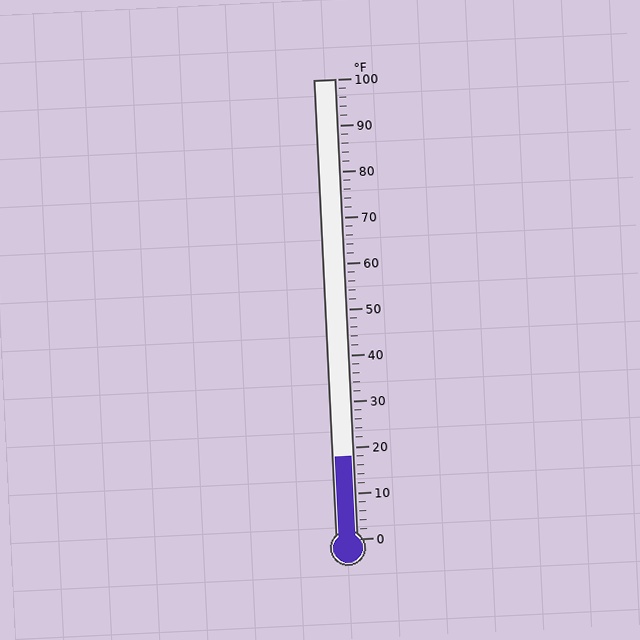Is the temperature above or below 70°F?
The temperature is below 70°F.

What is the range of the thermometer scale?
The thermometer scale ranges from 0°F to 100°F.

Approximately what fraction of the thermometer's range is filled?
The thermometer is filled to approximately 20% of its range.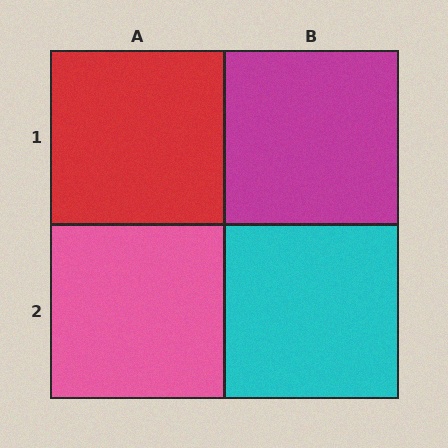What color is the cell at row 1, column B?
Magenta.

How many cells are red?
1 cell is red.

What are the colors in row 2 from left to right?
Pink, cyan.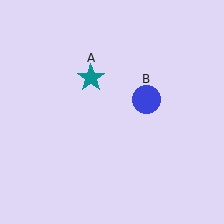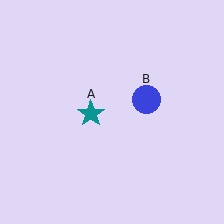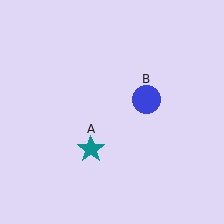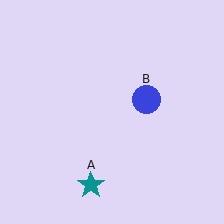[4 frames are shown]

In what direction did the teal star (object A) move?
The teal star (object A) moved down.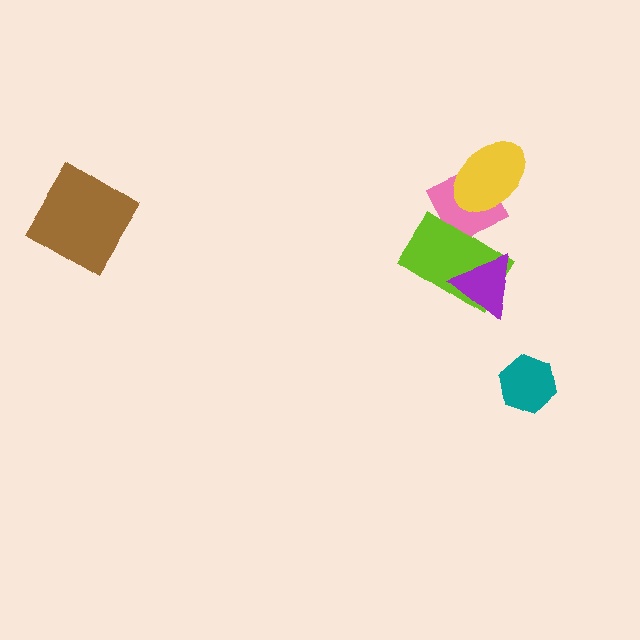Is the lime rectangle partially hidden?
Yes, it is partially covered by another shape.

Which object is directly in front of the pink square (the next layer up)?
The lime rectangle is directly in front of the pink square.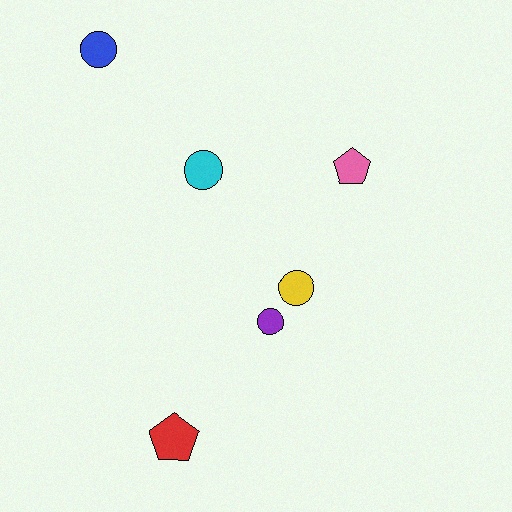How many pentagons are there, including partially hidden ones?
There are 2 pentagons.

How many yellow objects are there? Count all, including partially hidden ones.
There is 1 yellow object.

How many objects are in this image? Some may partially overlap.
There are 6 objects.